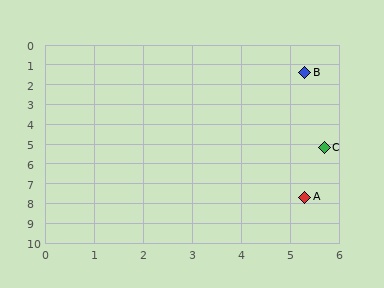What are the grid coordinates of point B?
Point B is at approximately (5.3, 1.4).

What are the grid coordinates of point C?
Point C is at approximately (5.7, 5.2).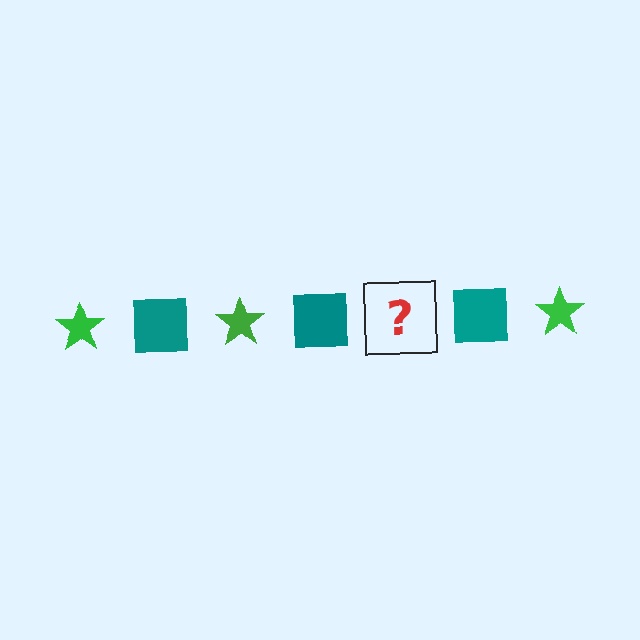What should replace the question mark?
The question mark should be replaced with a green star.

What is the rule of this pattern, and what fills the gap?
The rule is that the pattern alternates between green star and teal square. The gap should be filled with a green star.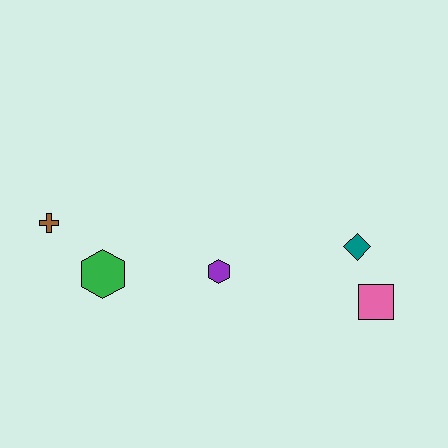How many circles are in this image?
There are no circles.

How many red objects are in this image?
There are no red objects.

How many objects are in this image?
There are 5 objects.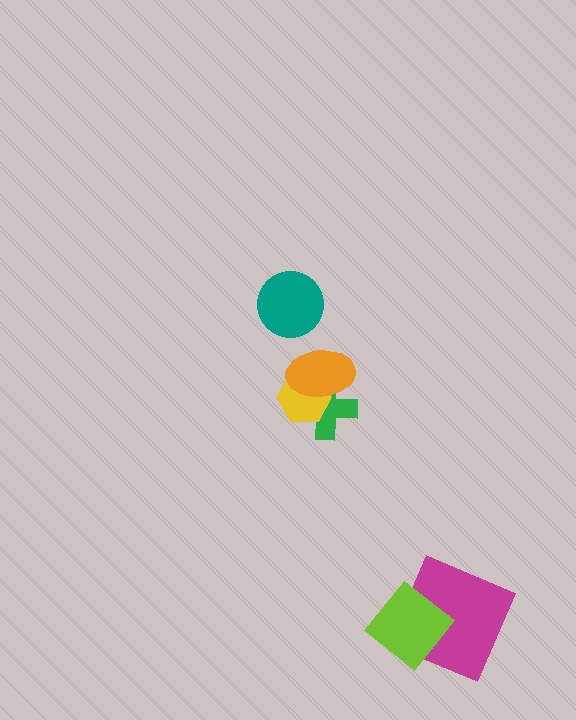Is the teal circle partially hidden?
No, no other shape covers it.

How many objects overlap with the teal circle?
0 objects overlap with the teal circle.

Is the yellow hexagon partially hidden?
Yes, it is partially covered by another shape.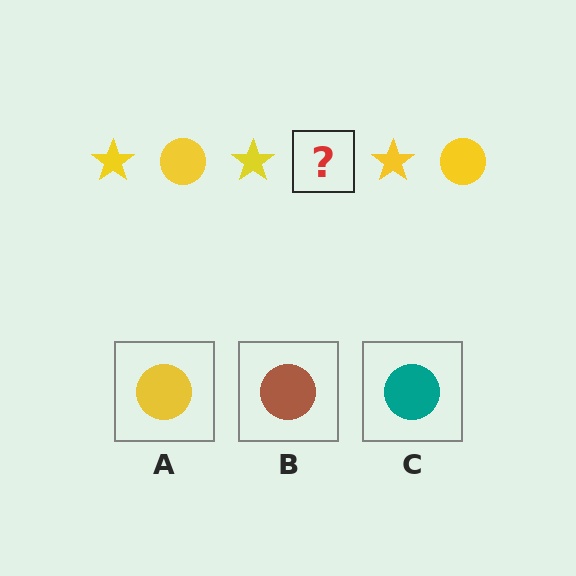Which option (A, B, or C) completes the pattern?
A.